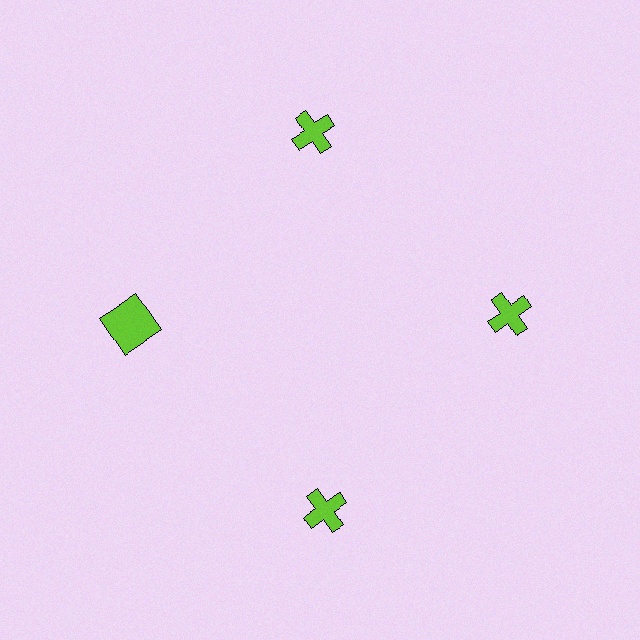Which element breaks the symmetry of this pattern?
The lime square at roughly the 9 o'clock position breaks the symmetry. All other shapes are lime crosses.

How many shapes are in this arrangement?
There are 4 shapes arranged in a ring pattern.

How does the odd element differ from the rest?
It has a different shape: square instead of cross.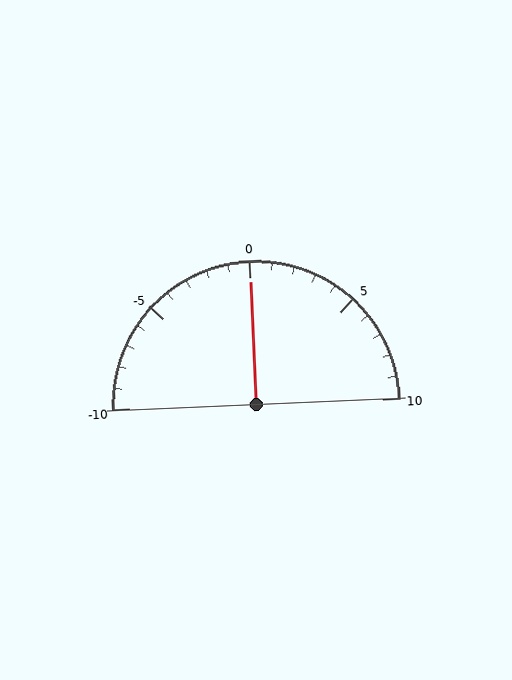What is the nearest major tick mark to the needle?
The nearest major tick mark is 0.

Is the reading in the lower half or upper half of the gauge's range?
The reading is in the upper half of the range (-10 to 10).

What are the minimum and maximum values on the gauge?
The gauge ranges from -10 to 10.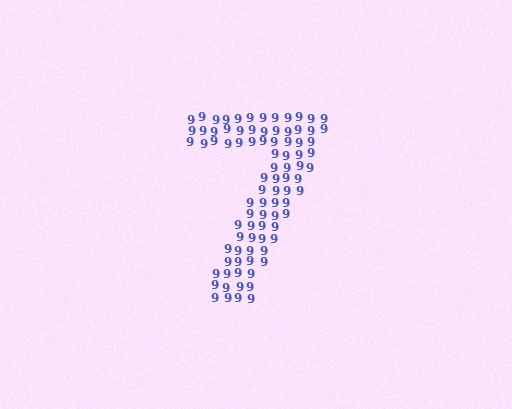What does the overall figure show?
The overall figure shows the digit 7.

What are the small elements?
The small elements are digit 9's.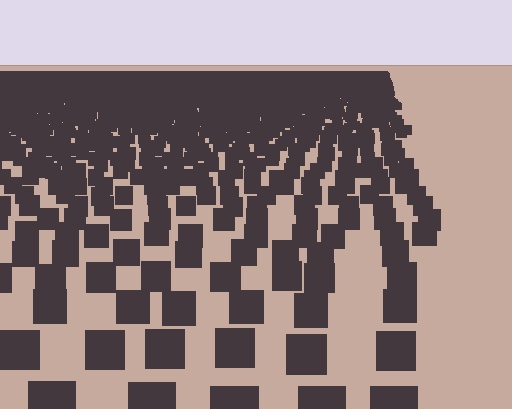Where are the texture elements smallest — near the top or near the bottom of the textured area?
Near the top.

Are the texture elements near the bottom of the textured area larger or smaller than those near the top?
Larger. Near the bottom, elements are closer to the viewer and appear at a bigger on-screen size.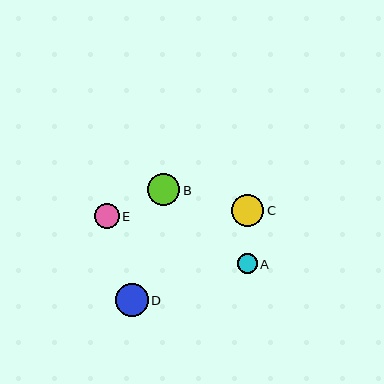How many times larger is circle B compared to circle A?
Circle B is approximately 1.6 times the size of circle A.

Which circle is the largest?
Circle D is the largest with a size of approximately 33 pixels.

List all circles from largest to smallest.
From largest to smallest: D, C, B, E, A.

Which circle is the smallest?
Circle A is the smallest with a size of approximately 20 pixels.